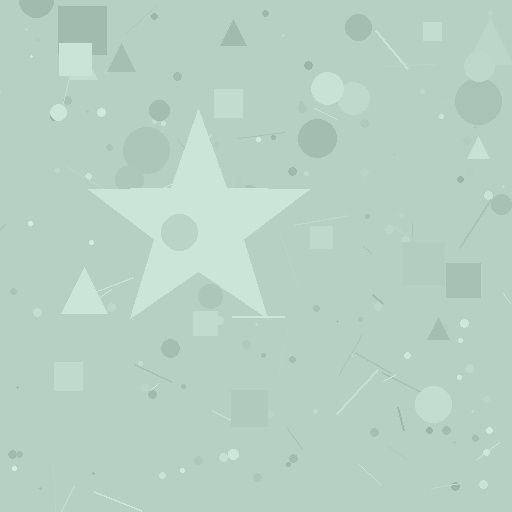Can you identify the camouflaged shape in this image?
The camouflaged shape is a star.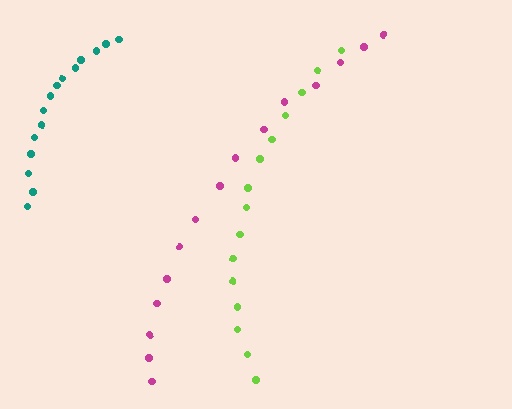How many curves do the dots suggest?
There are 3 distinct paths.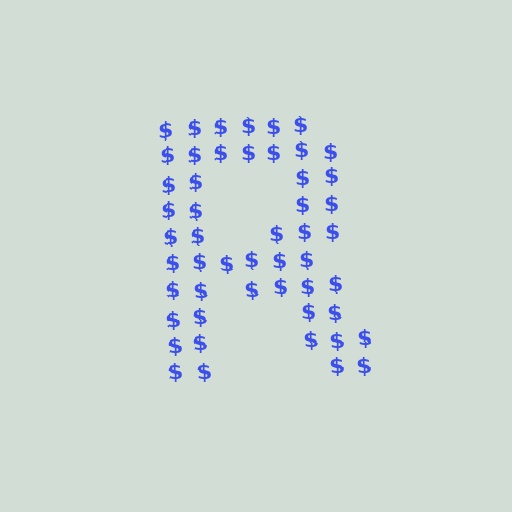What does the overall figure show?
The overall figure shows the letter R.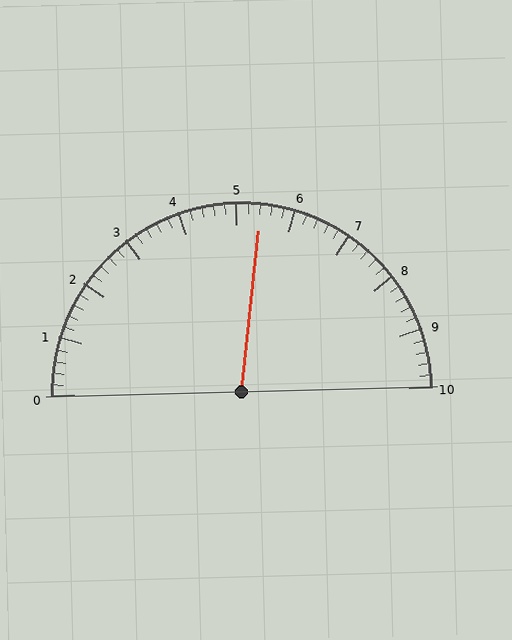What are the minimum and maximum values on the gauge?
The gauge ranges from 0 to 10.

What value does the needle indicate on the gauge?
The needle indicates approximately 5.4.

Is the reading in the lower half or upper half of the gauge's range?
The reading is in the upper half of the range (0 to 10).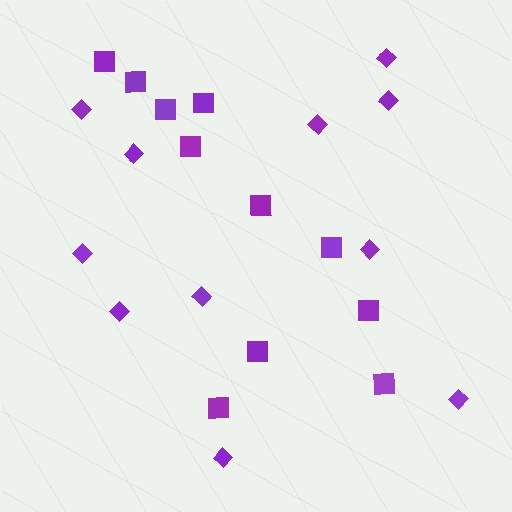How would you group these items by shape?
There are 2 groups: one group of squares (11) and one group of diamonds (11).